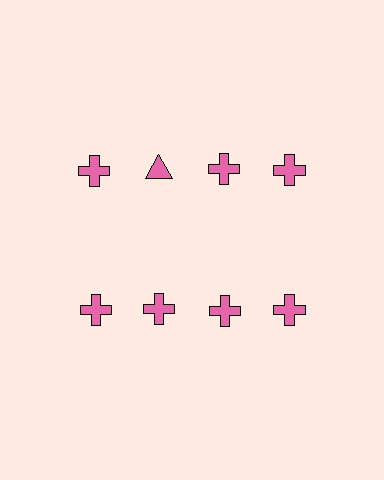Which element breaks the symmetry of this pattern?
The pink triangle in the top row, second from left column breaks the symmetry. All other shapes are pink crosses.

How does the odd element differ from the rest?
It has a different shape: triangle instead of cross.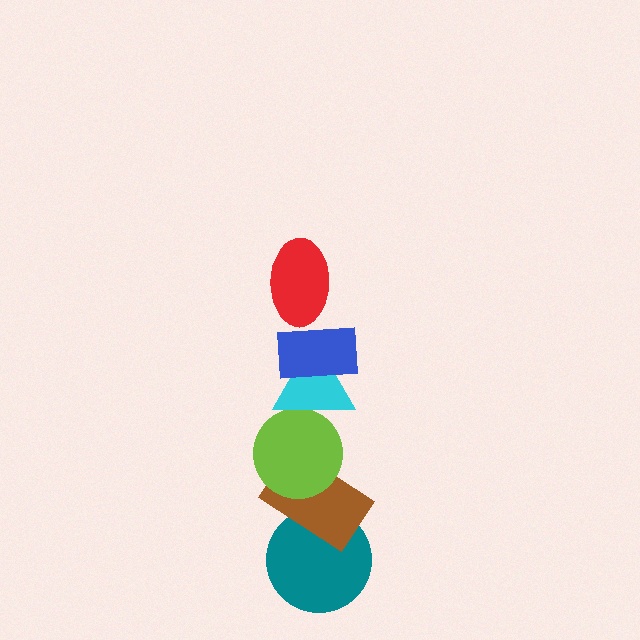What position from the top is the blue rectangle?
The blue rectangle is 2nd from the top.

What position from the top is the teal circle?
The teal circle is 6th from the top.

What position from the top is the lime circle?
The lime circle is 4th from the top.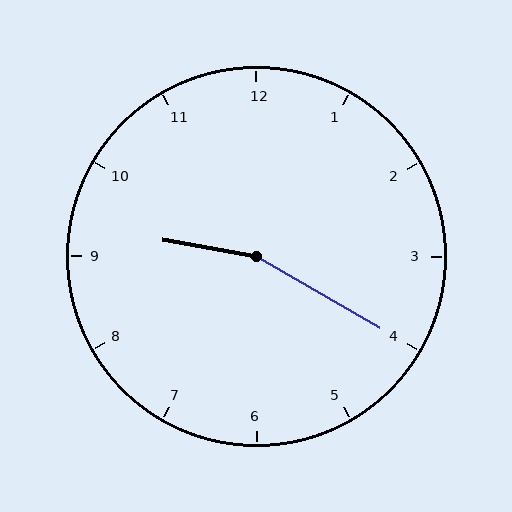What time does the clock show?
9:20.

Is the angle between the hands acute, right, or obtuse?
It is obtuse.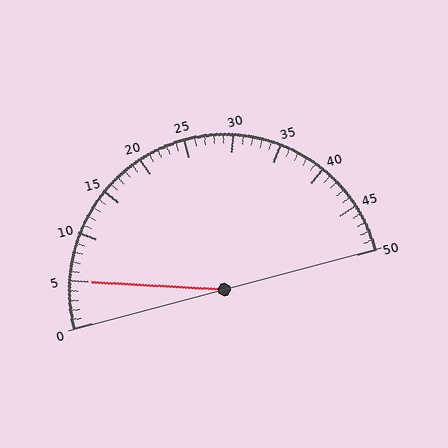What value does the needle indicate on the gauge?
The needle indicates approximately 5.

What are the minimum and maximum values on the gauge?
The gauge ranges from 0 to 50.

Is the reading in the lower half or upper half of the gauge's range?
The reading is in the lower half of the range (0 to 50).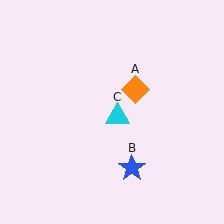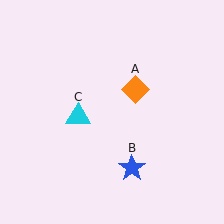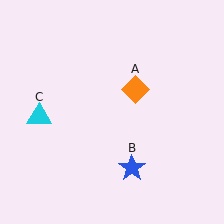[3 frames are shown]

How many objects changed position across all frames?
1 object changed position: cyan triangle (object C).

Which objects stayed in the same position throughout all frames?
Orange diamond (object A) and blue star (object B) remained stationary.